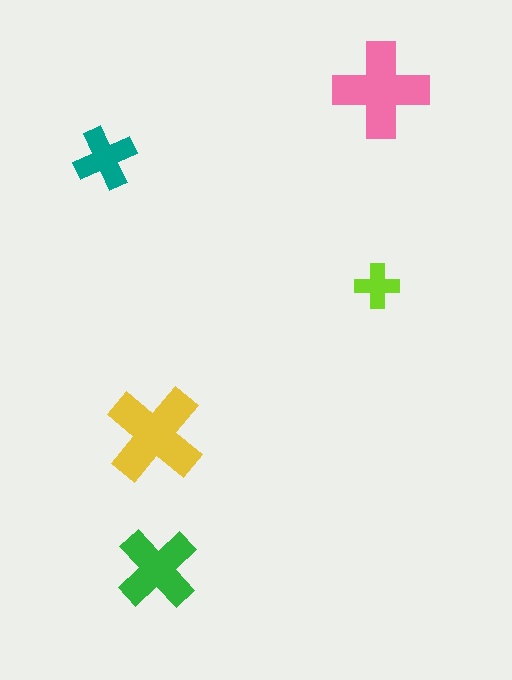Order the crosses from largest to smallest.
the yellow one, the pink one, the green one, the teal one, the lime one.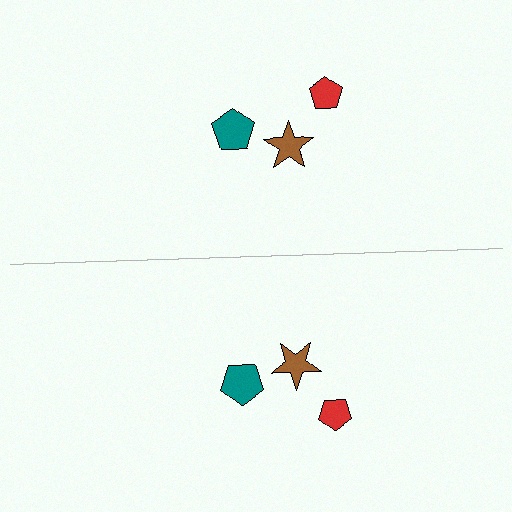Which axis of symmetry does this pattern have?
The pattern has a horizontal axis of symmetry running through the center of the image.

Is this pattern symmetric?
Yes, this pattern has bilateral (reflection) symmetry.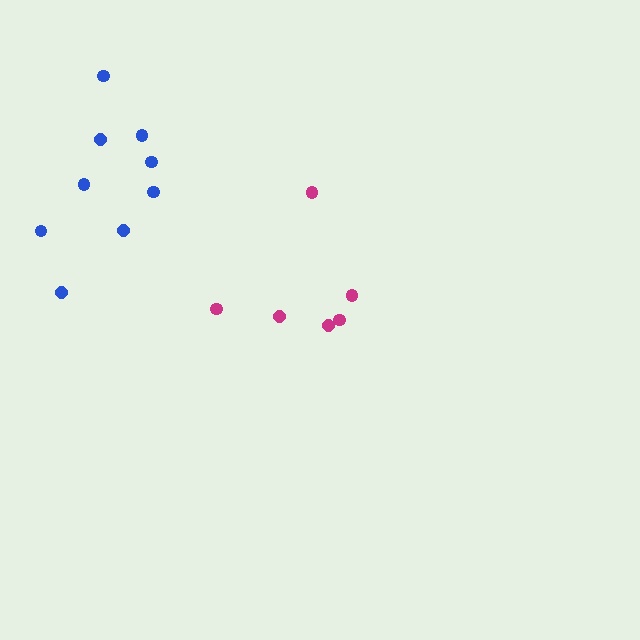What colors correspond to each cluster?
The clusters are colored: blue, magenta.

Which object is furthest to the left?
The blue cluster is leftmost.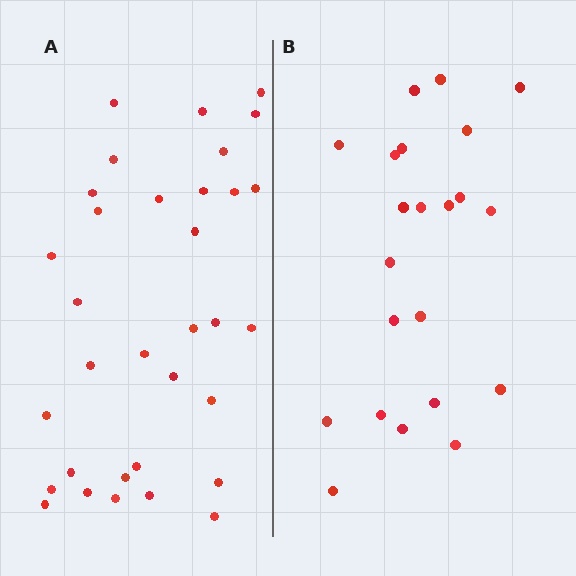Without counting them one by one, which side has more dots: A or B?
Region A (the left region) has more dots.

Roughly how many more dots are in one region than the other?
Region A has roughly 12 or so more dots than region B.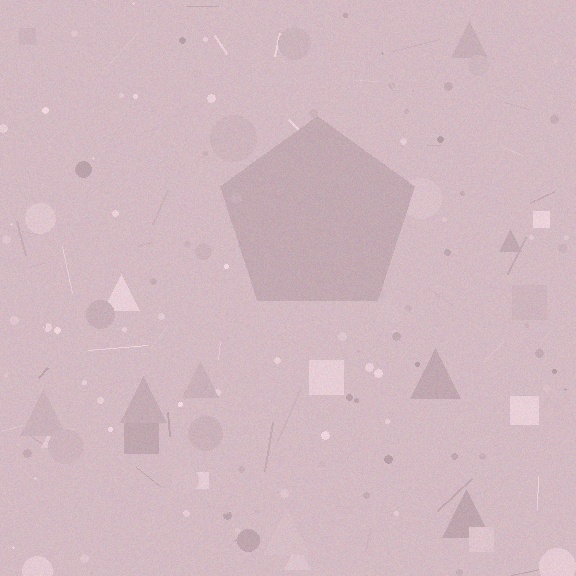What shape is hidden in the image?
A pentagon is hidden in the image.